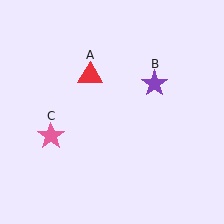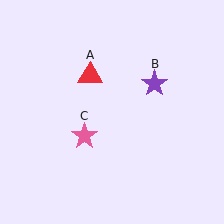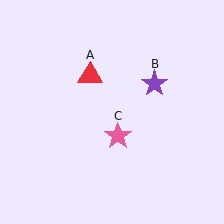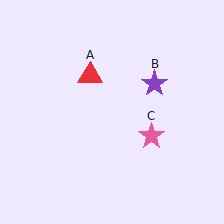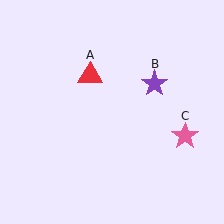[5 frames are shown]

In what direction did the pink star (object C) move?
The pink star (object C) moved right.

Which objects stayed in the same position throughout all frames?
Red triangle (object A) and purple star (object B) remained stationary.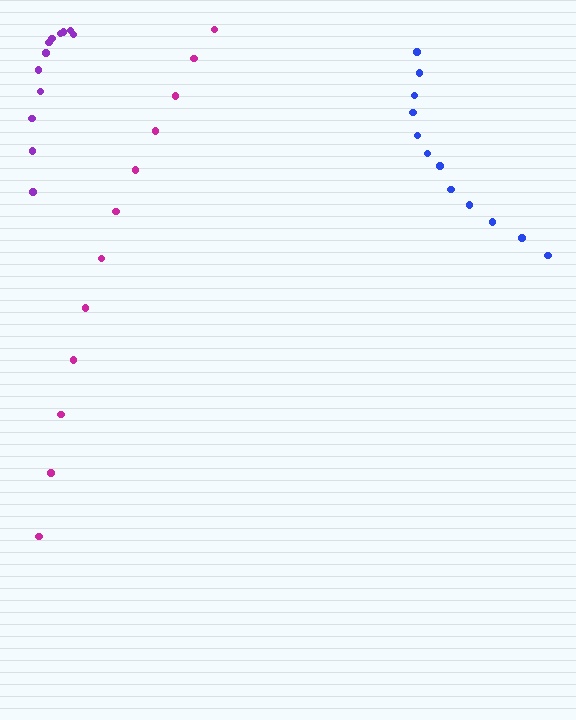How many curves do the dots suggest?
There are 3 distinct paths.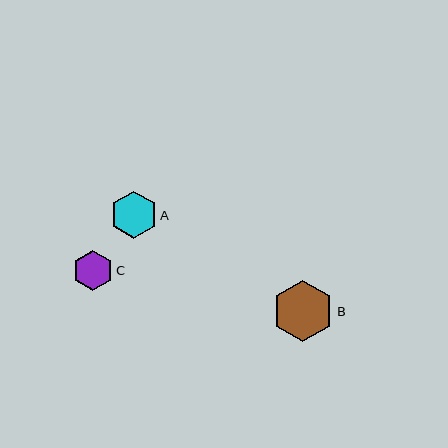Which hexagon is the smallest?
Hexagon C is the smallest with a size of approximately 40 pixels.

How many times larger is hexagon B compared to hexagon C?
Hexagon B is approximately 1.5 times the size of hexagon C.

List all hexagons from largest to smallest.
From largest to smallest: B, A, C.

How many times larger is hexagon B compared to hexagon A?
Hexagon B is approximately 1.3 times the size of hexagon A.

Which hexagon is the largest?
Hexagon B is the largest with a size of approximately 61 pixels.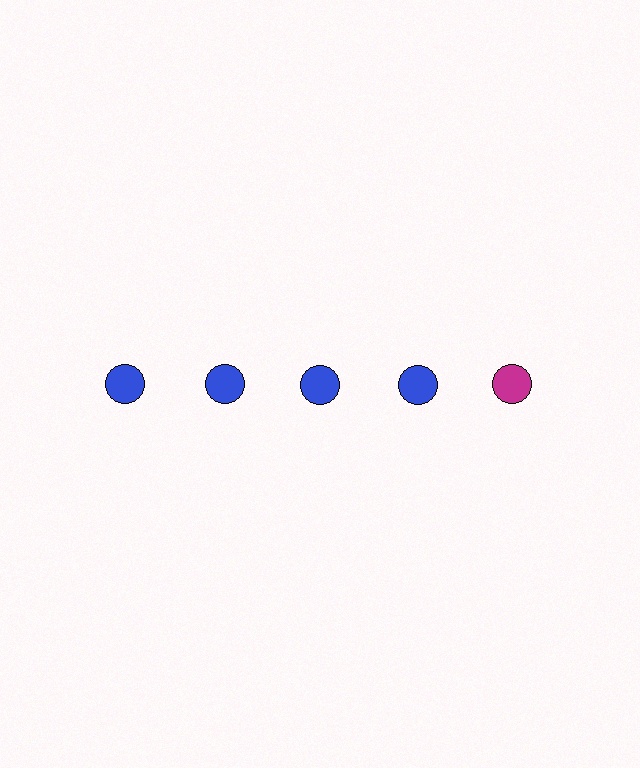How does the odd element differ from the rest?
It has a different color: magenta instead of blue.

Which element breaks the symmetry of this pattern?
The magenta circle in the top row, rightmost column breaks the symmetry. All other shapes are blue circles.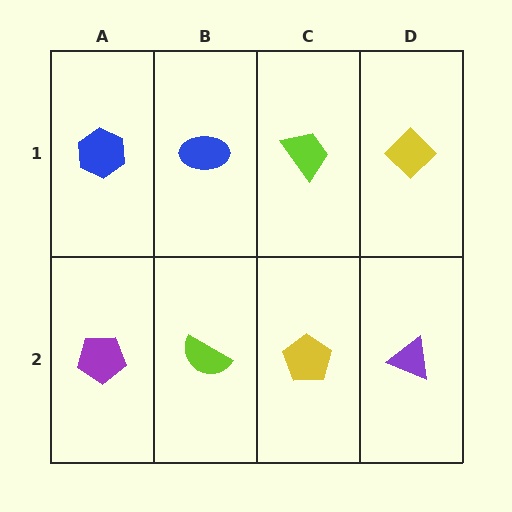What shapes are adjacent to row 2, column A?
A blue hexagon (row 1, column A), a lime semicircle (row 2, column B).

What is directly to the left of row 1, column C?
A blue ellipse.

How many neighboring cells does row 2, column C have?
3.